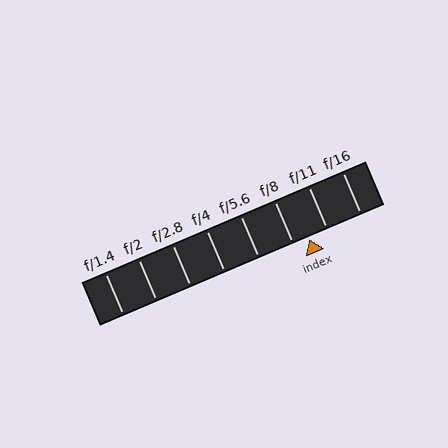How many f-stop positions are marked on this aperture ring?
There are 8 f-stop positions marked.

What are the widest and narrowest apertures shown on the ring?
The widest aperture shown is f/1.4 and the narrowest is f/16.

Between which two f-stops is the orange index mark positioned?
The index mark is between f/8 and f/11.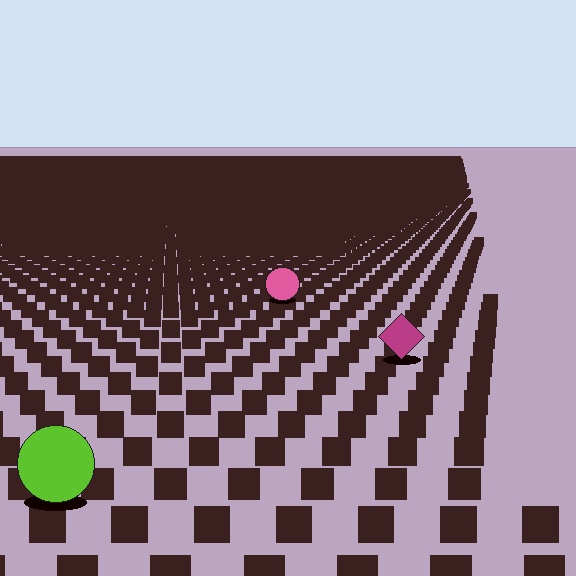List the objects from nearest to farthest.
From nearest to farthest: the lime circle, the magenta diamond, the pink circle.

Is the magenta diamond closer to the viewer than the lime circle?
No. The lime circle is closer — you can tell from the texture gradient: the ground texture is coarser near it.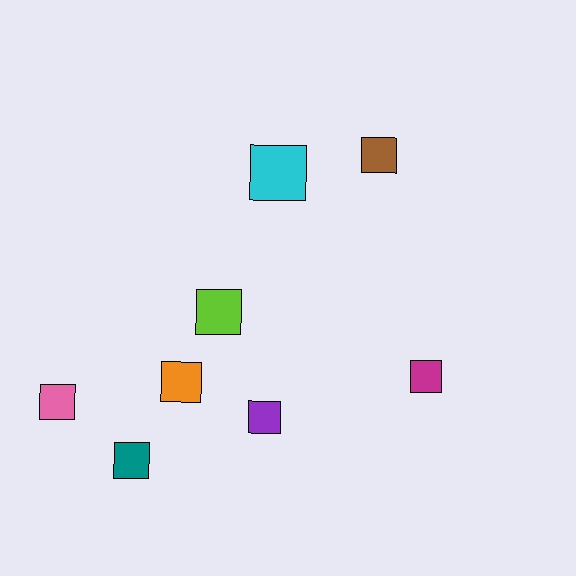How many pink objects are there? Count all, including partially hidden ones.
There is 1 pink object.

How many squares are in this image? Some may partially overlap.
There are 8 squares.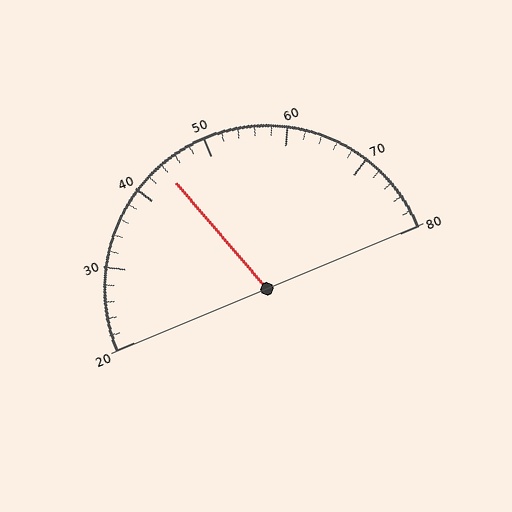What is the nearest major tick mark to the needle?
The nearest major tick mark is 40.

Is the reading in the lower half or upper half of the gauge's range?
The reading is in the lower half of the range (20 to 80).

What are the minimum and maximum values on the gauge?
The gauge ranges from 20 to 80.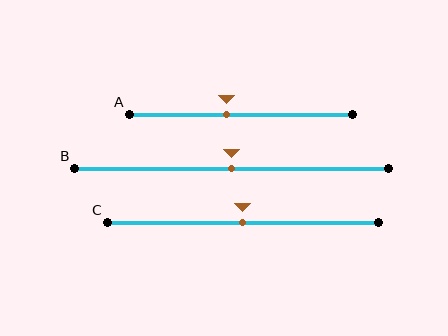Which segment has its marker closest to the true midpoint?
Segment B has its marker closest to the true midpoint.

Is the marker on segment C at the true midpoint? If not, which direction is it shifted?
Yes, the marker on segment C is at the true midpoint.